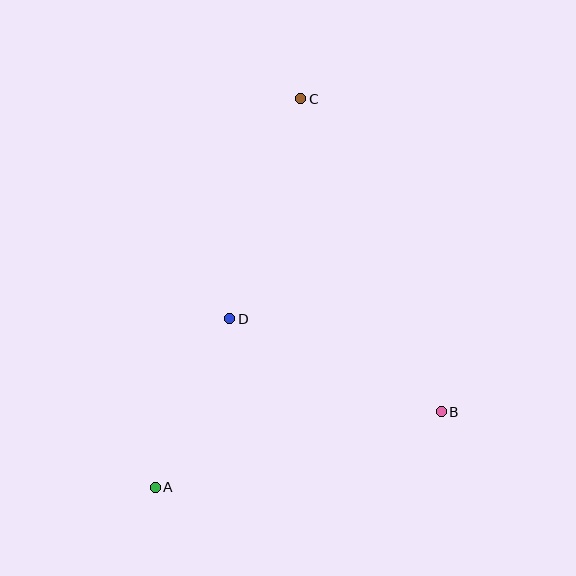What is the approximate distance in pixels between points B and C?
The distance between B and C is approximately 343 pixels.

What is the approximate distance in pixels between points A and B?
The distance between A and B is approximately 295 pixels.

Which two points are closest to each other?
Points A and D are closest to each other.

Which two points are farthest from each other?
Points A and C are farthest from each other.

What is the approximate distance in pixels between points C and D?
The distance between C and D is approximately 231 pixels.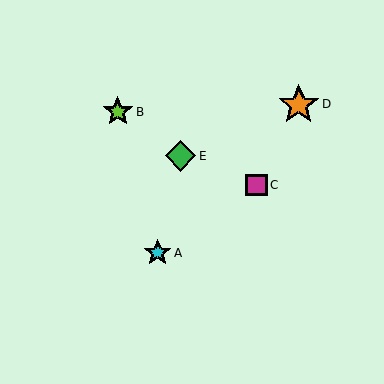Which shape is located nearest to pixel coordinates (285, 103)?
The orange star (labeled D) at (299, 105) is nearest to that location.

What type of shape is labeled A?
Shape A is a cyan star.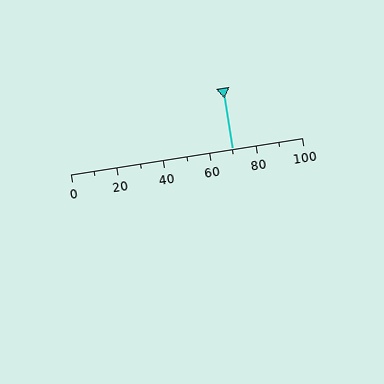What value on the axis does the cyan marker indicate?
The marker indicates approximately 70.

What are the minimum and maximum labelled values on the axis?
The axis runs from 0 to 100.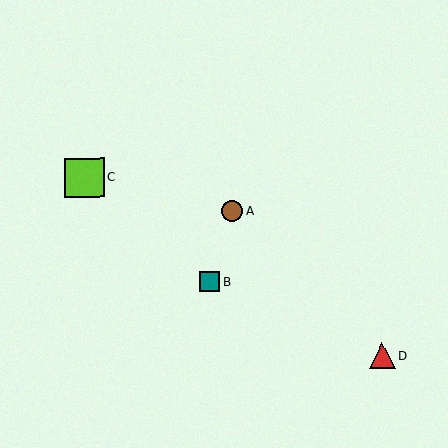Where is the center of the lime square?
The center of the lime square is at (84, 178).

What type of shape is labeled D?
Shape D is a red triangle.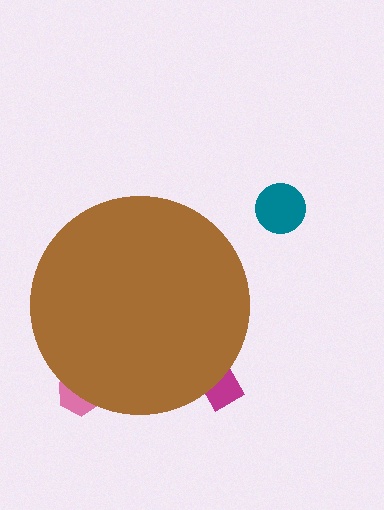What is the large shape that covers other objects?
A brown circle.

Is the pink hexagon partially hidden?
Yes, the pink hexagon is partially hidden behind the brown circle.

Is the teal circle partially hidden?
No, the teal circle is fully visible.